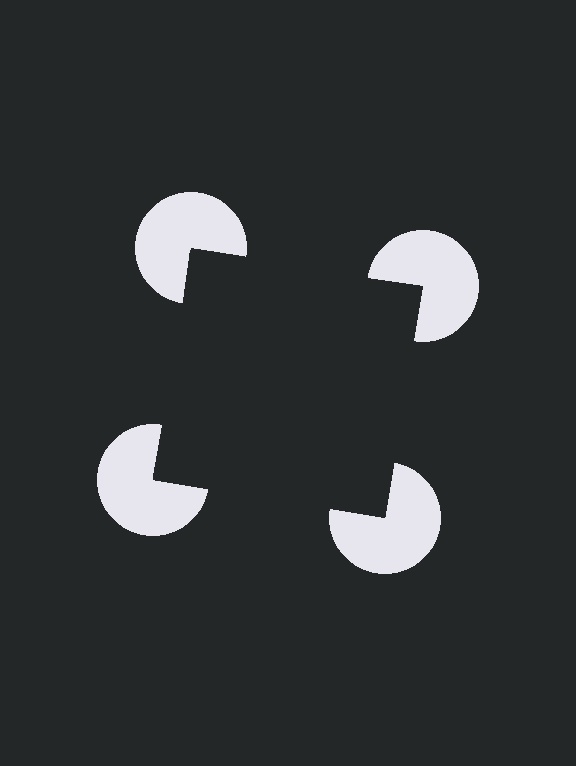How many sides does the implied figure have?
4 sides.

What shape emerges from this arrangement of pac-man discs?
An illusory square — its edges are inferred from the aligned wedge cuts in the pac-man discs, not physically drawn.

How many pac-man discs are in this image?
There are 4 — one at each vertex of the illusory square.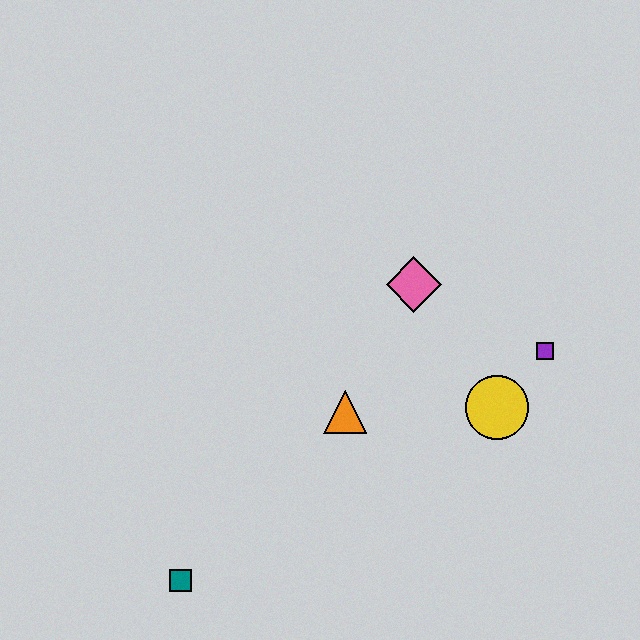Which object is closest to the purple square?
The yellow circle is closest to the purple square.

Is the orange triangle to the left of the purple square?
Yes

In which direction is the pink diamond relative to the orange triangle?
The pink diamond is above the orange triangle.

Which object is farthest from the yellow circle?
The teal square is farthest from the yellow circle.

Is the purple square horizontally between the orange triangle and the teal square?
No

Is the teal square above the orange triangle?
No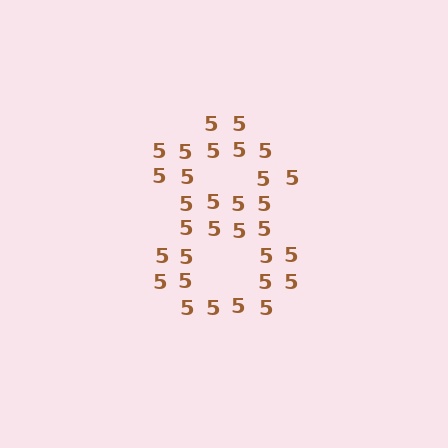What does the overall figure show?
The overall figure shows the digit 8.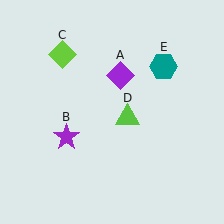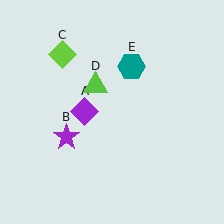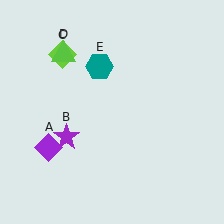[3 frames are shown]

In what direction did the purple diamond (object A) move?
The purple diamond (object A) moved down and to the left.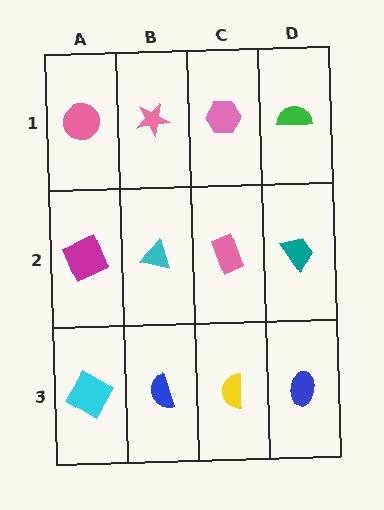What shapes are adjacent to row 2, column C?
A pink hexagon (row 1, column C), a yellow semicircle (row 3, column C), a cyan triangle (row 2, column B), a teal trapezoid (row 2, column D).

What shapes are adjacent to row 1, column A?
A magenta square (row 2, column A), a pink star (row 1, column B).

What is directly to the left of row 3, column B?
A cyan diamond.